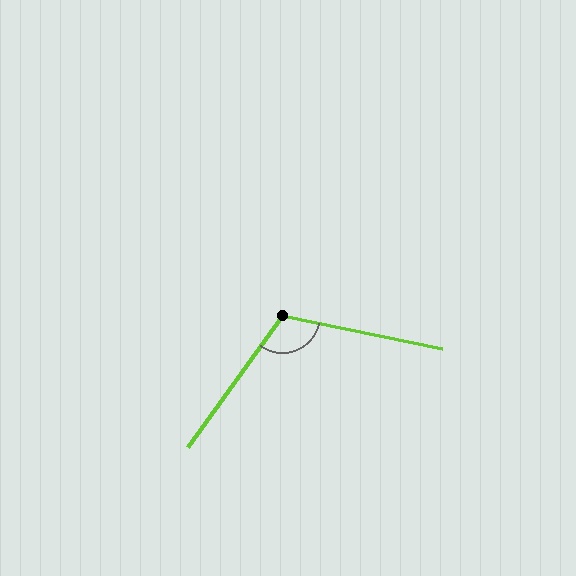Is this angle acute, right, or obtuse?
It is obtuse.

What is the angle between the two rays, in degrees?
Approximately 114 degrees.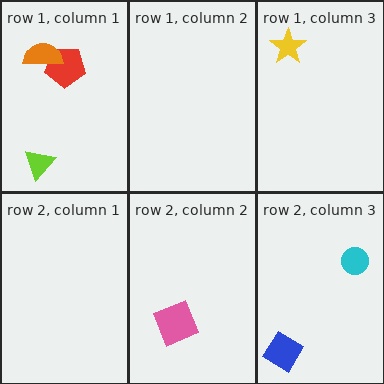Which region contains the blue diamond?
The row 2, column 3 region.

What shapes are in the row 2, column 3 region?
The cyan circle, the blue diamond.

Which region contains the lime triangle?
The row 1, column 1 region.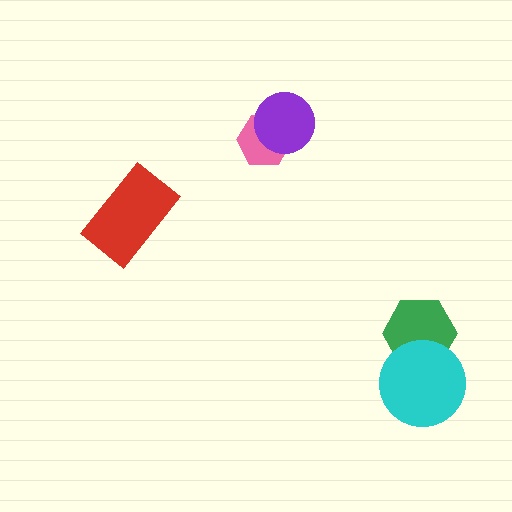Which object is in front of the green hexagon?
The cyan circle is in front of the green hexagon.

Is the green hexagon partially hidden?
Yes, it is partially covered by another shape.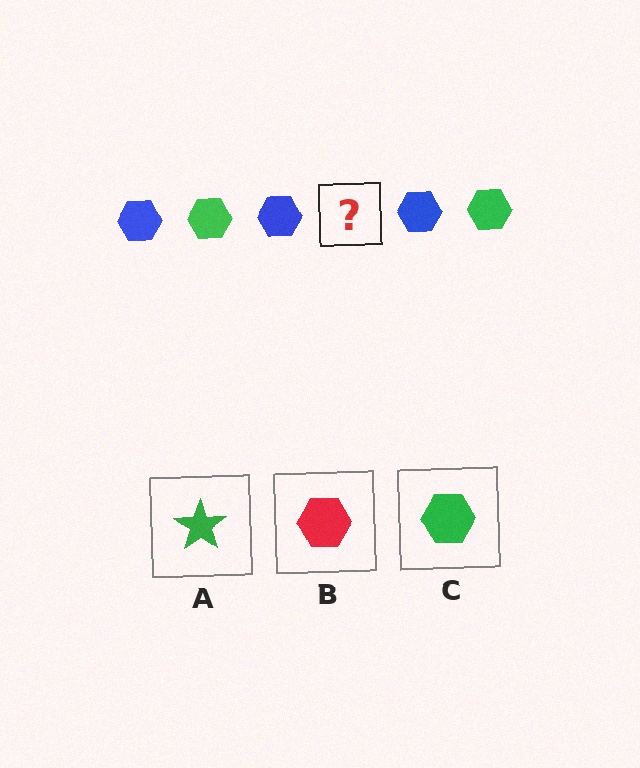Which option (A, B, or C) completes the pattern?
C.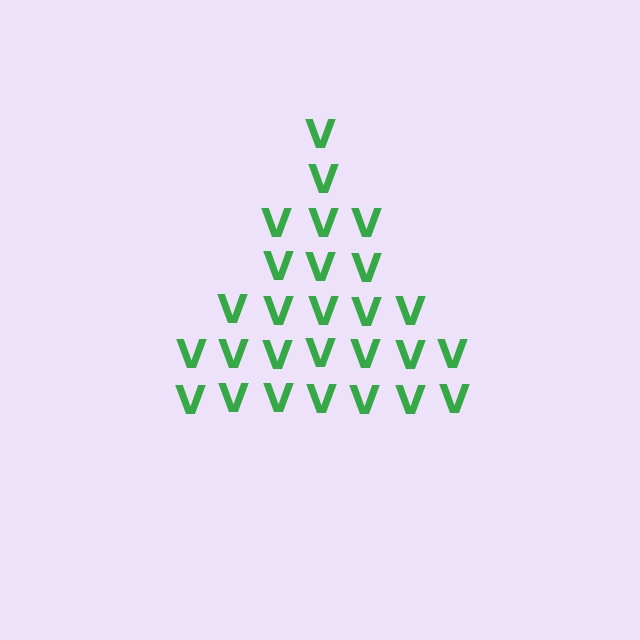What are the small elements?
The small elements are letter V's.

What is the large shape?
The large shape is a triangle.